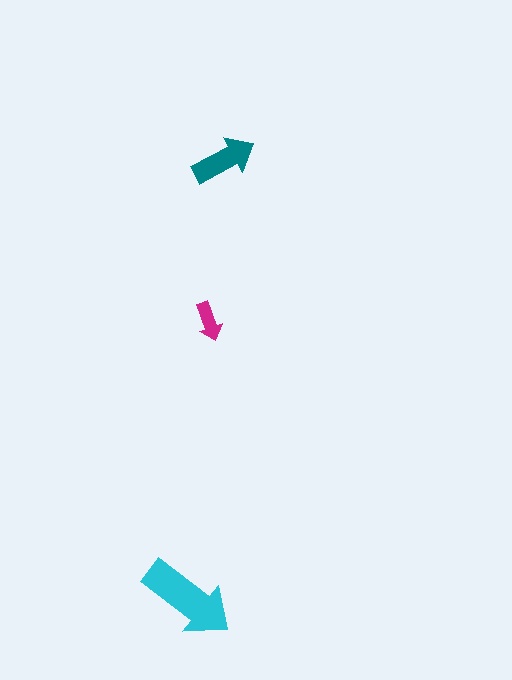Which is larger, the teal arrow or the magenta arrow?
The teal one.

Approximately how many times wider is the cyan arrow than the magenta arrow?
About 2.5 times wider.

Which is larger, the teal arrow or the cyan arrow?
The cyan one.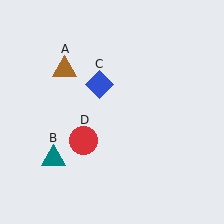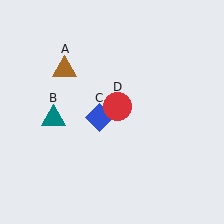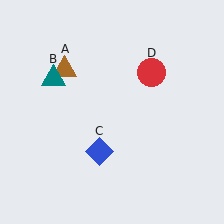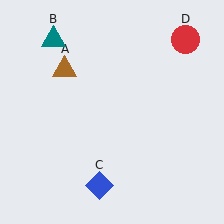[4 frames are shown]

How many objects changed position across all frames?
3 objects changed position: teal triangle (object B), blue diamond (object C), red circle (object D).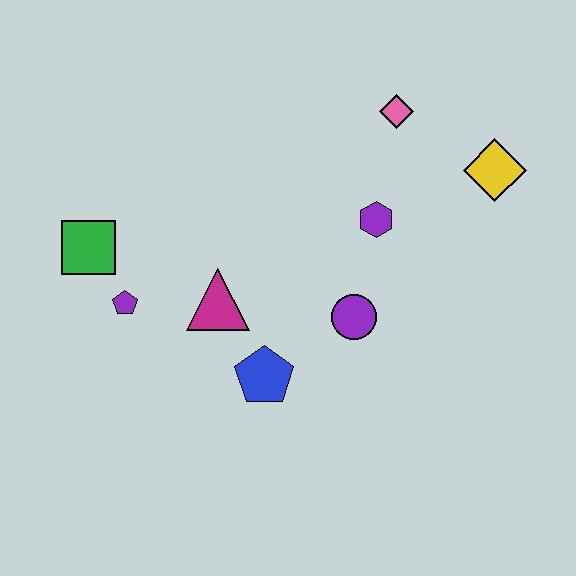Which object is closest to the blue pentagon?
The magenta triangle is closest to the blue pentagon.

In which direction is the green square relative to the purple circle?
The green square is to the left of the purple circle.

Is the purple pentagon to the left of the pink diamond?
Yes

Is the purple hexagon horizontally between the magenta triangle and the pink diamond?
Yes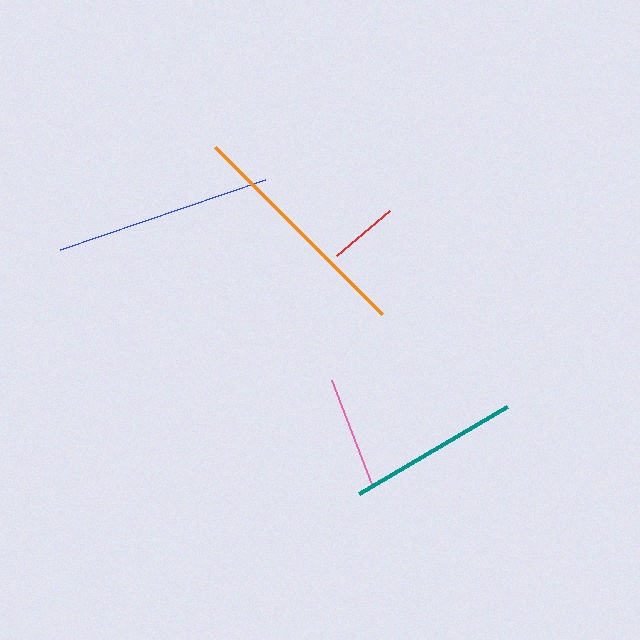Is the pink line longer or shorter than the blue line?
The blue line is longer than the pink line.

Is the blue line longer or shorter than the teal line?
The blue line is longer than the teal line.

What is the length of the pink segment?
The pink segment is approximately 111 pixels long.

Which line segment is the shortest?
The red line is the shortest at approximately 70 pixels.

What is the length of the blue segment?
The blue segment is approximately 217 pixels long.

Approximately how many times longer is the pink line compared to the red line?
The pink line is approximately 1.6 times the length of the red line.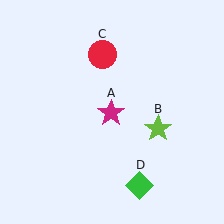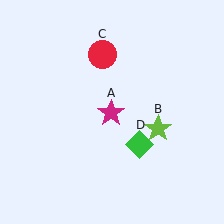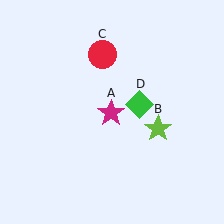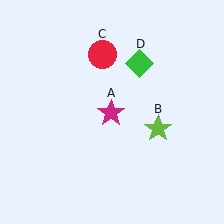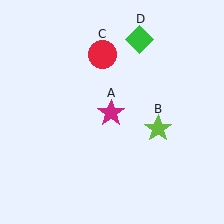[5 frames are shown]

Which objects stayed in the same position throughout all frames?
Magenta star (object A) and lime star (object B) and red circle (object C) remained stationary.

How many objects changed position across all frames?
1 object changed position: green diamond (object D).